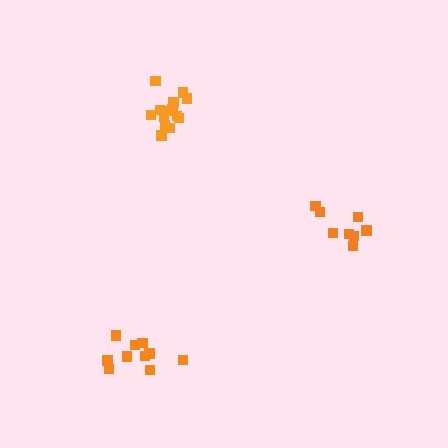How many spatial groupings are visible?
There are 3 spatial groupings.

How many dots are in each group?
Group 1: 14 dots, Group 2: 8 dots, Group 3: 10 dots (32 total).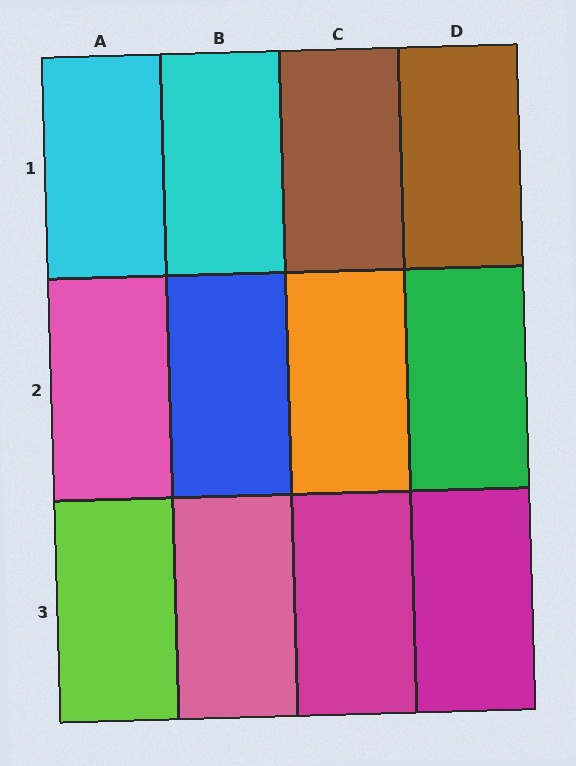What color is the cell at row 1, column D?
Brown.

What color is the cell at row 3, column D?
Magenta.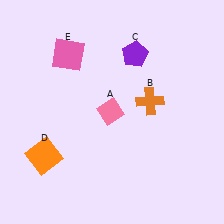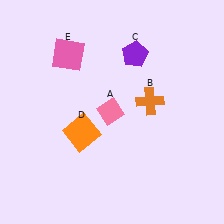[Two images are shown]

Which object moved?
The orange square (D) moved right.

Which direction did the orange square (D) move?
The orange square (D) moved right.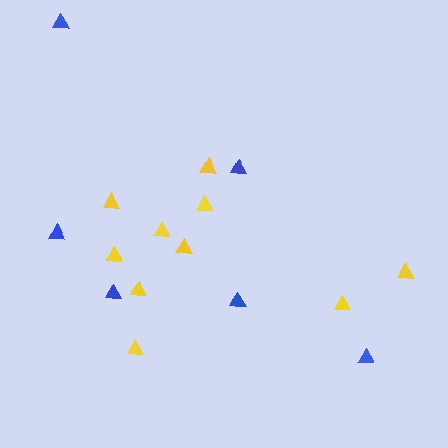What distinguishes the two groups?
There are 2 groups: one group of yellow triangles (10) and one group of blue triangles (6).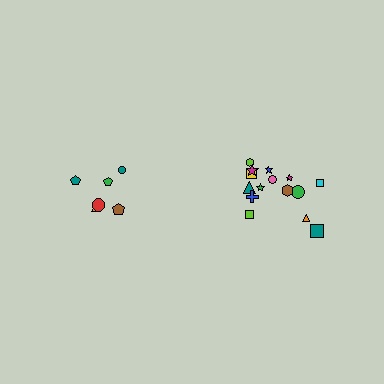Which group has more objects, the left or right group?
The right group.